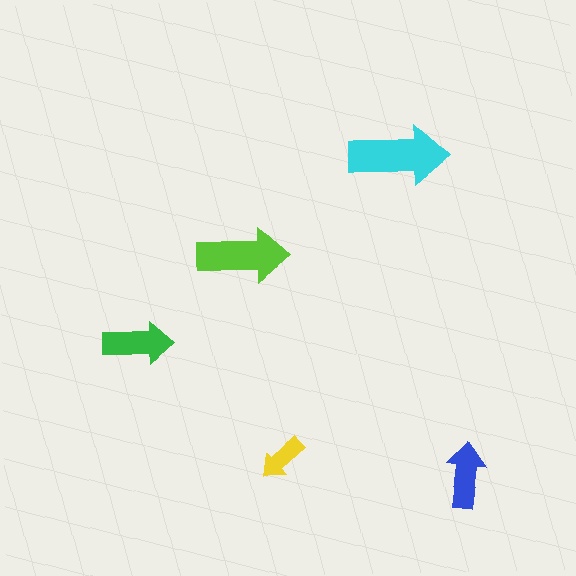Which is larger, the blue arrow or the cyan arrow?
The cyan one.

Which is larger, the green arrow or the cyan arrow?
The cyan one.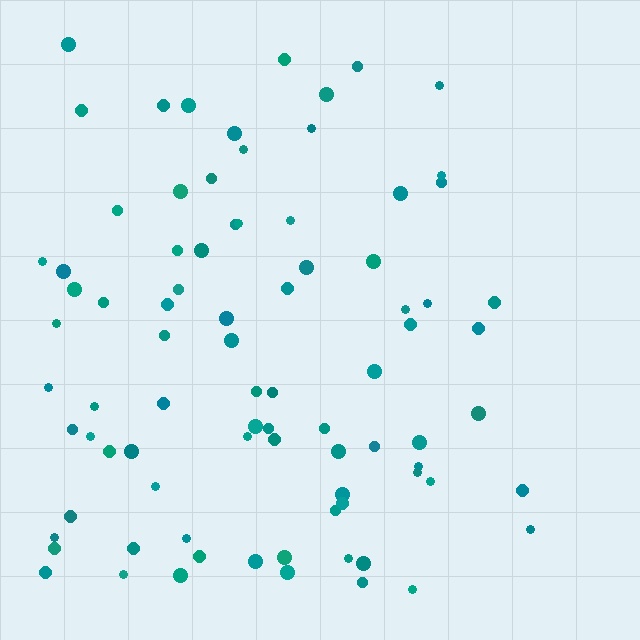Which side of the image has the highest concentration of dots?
The left.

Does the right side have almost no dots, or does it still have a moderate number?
Still a moderate number, just noticeably fewer than the left.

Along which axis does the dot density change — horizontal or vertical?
Horizontal.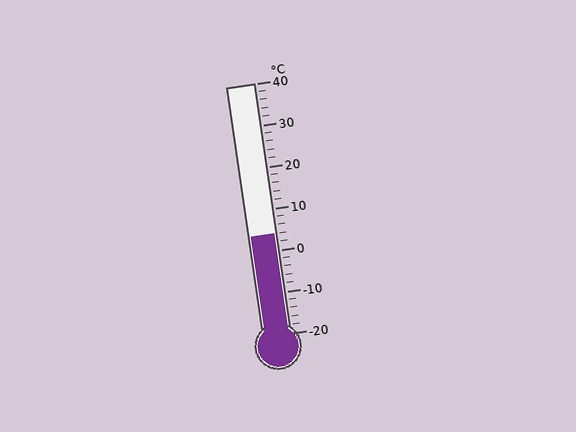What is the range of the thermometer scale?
The thermometer scale ranges from -20°C to 40°C.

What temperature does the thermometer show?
The thermometer shows approximately 4°C.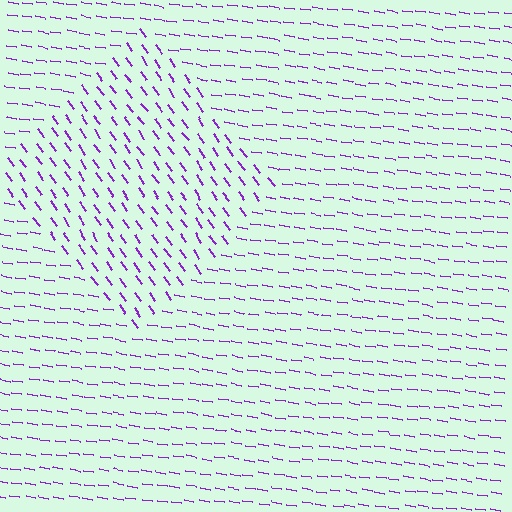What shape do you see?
I see a diamond.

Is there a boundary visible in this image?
Yes, there is a texture boundary formed by a change in line orientation.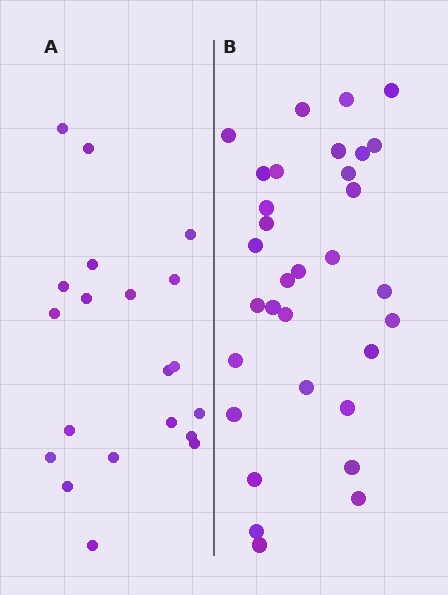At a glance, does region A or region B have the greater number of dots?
Region B (the right region) has more dots.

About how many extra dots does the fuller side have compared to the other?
Region B has roughly 12 or so more dots than region A.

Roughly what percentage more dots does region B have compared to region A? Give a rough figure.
About 60% more.